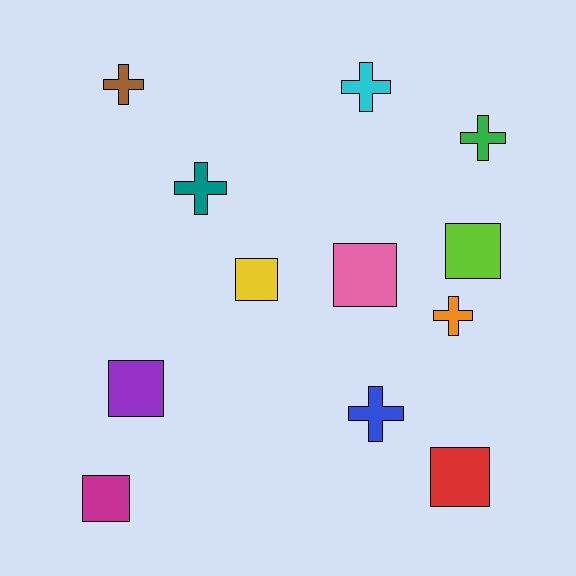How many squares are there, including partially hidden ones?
There are 6 squares.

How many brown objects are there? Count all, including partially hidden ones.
There is 1 brown object.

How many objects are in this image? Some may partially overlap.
There are 12 objects.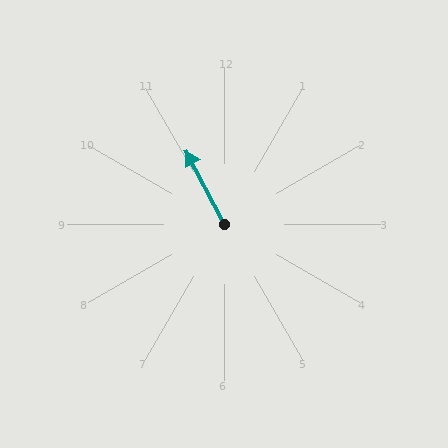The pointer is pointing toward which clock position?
Roughly 11 o'clock.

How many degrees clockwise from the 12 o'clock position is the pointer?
Approximately 333 degrees.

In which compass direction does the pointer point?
Northwest.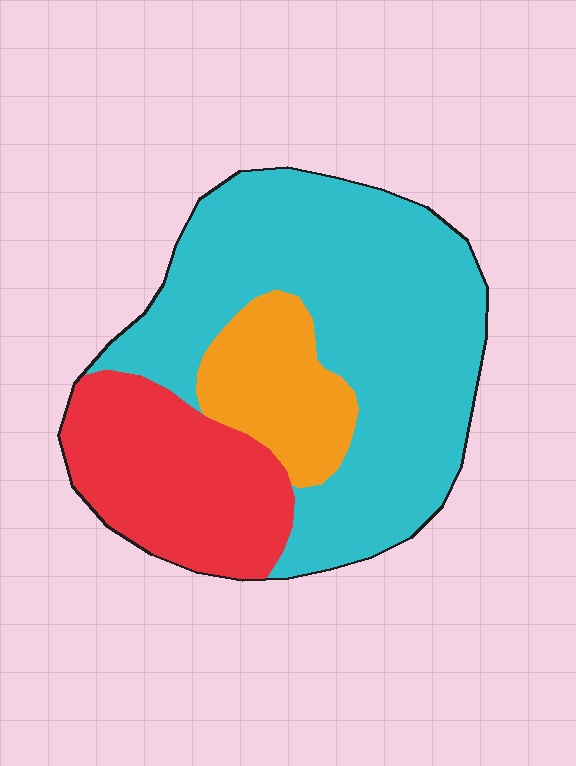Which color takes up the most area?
Cyan, at roughly 60%.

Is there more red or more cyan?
Cyan.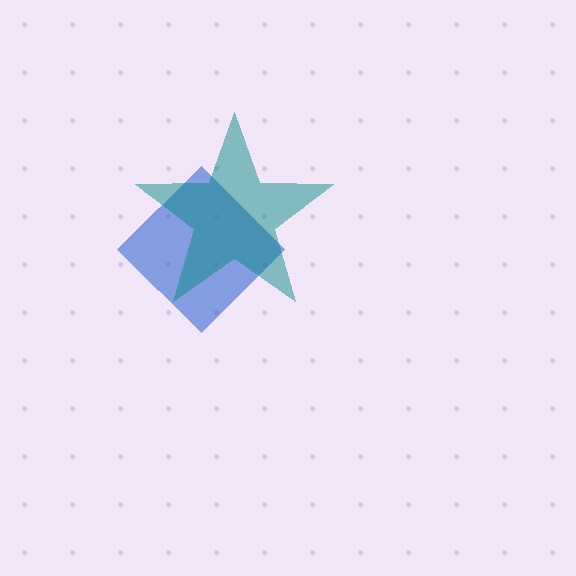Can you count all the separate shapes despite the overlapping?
Yes, there are 2 separate shapes.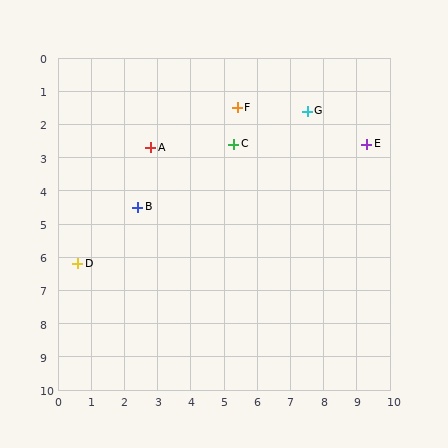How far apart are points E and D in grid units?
Points E and D are about 9.4 grid units apart.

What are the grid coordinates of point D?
Point D is at approximately (0.6, 6.2).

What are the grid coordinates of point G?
Point G is at approximately (7.5, 1.6).